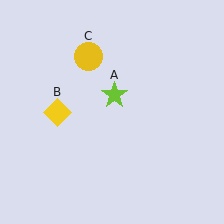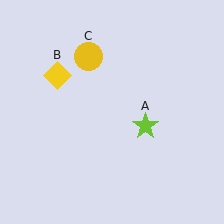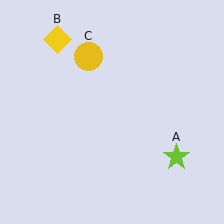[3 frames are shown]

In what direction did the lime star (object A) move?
The lime star (object A) moved down and to the right.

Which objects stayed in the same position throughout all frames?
Yellow circle (object C) remained stationary.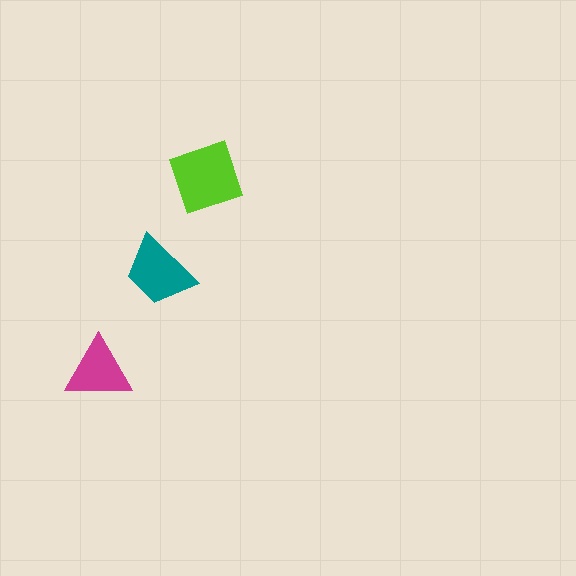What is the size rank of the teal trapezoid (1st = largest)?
2nd.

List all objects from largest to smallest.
The lime diamond, the teal trapezoid, the magenta triangle.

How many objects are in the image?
There are 3 objects in the image.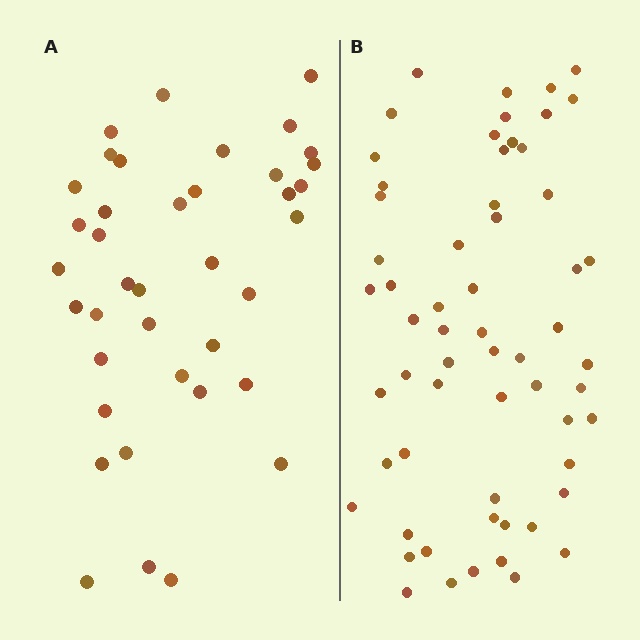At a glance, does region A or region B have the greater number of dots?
Region B (the right region) has more dots.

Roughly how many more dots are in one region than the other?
Region B has approximately 20 more dots than region A.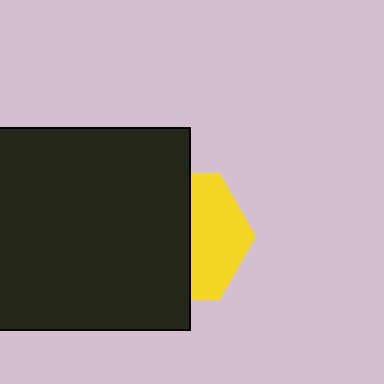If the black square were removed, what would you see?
You would see the complete yellow hexagon.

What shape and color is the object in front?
The object in front is a black square.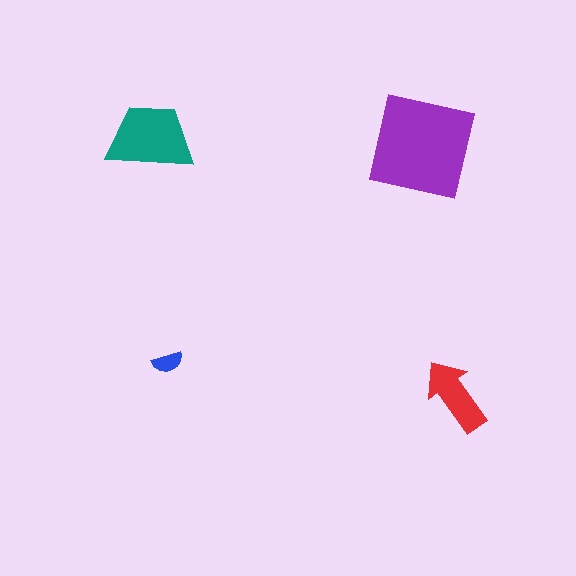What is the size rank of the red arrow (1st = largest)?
3rd.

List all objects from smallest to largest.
The blue semicircle, the red arrow, the teal trapezoid, the purple square.